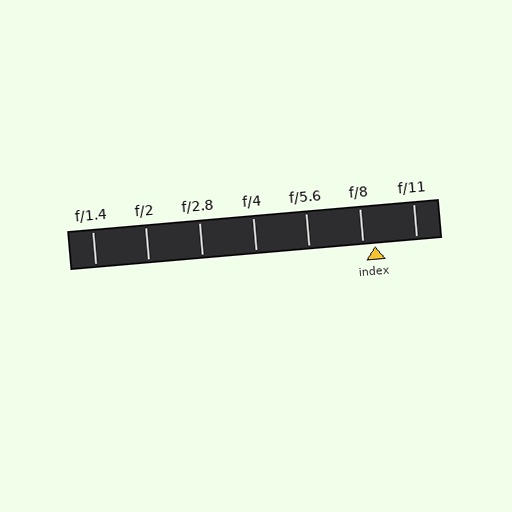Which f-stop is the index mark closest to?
The index mark is closest to f/8.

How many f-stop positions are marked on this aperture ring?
There are 7 f-stop positions marked.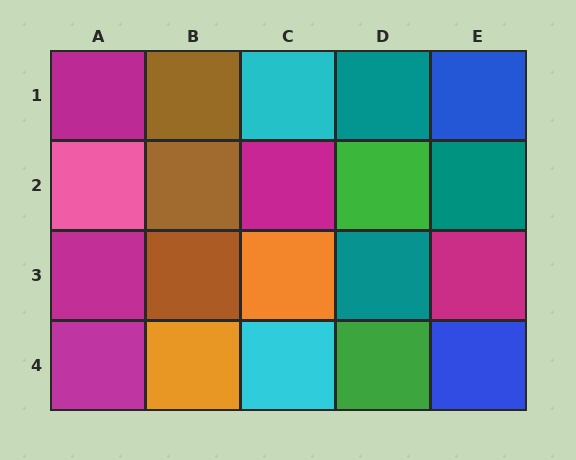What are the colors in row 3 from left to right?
Magenta, brown, orange, teal, magenta.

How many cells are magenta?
5 cells are magenta.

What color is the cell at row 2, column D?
Green.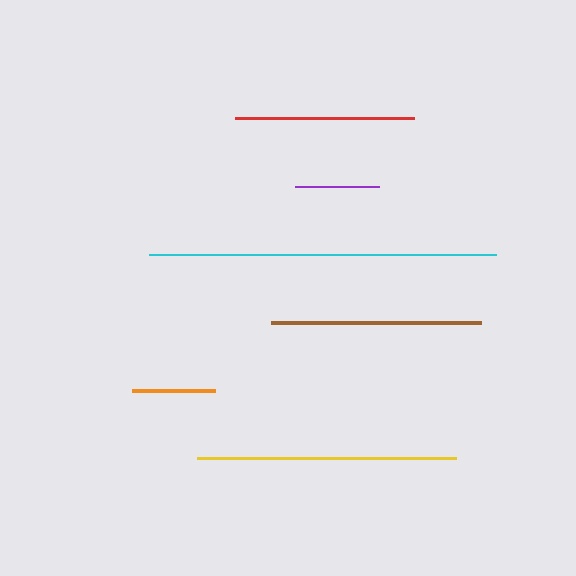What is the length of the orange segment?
The orange segment is approximately 82 pixels long.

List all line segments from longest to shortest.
From longest to shortest: cyan, yellow, brown, red, purple, orange.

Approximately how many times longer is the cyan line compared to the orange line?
The cyan line is approximately 4.2 times the length of the orange line.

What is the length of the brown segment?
The brown segment is approximately 209 pixels long.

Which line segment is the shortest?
The orange line is the shortest at approximately 82 pixels.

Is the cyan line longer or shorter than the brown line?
The cyan line is longer than the brown line.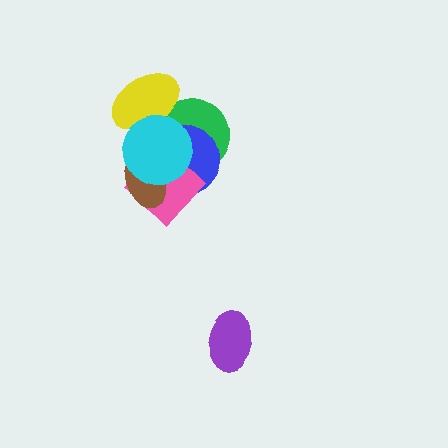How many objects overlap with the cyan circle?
5 objects overlap with the cyan circle.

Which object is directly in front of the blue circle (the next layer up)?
The pink diamond is directly in front of the blue circle.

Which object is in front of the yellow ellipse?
The cyan circle is in front of the yellow ellipse.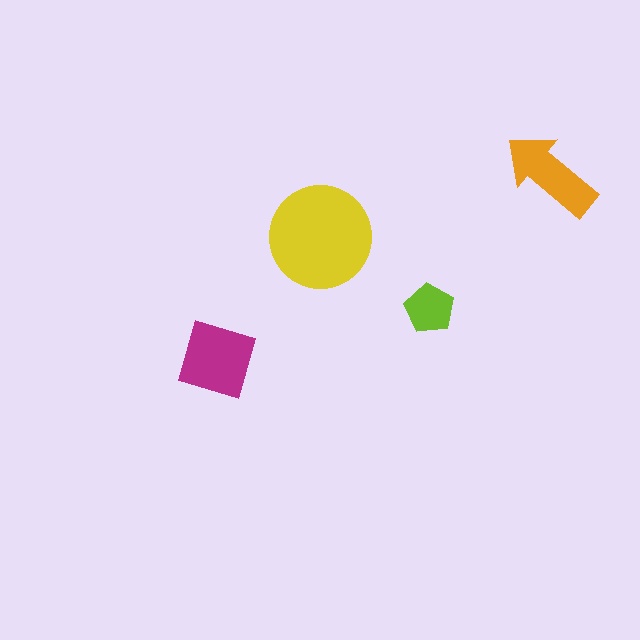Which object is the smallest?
The lime pentagon.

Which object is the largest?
The yellow circle.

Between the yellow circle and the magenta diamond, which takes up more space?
The yellow circle.